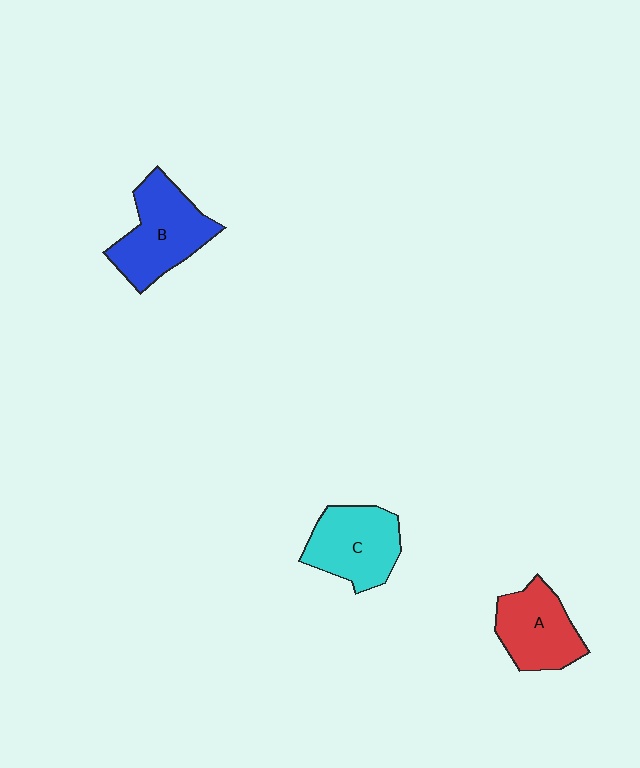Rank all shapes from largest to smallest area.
From largest to smallest: B (blue), C (cyan), A (red).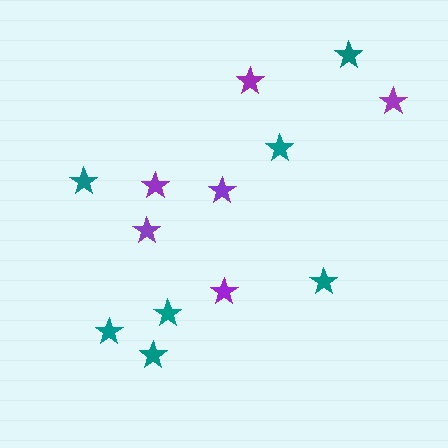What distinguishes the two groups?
There are 2 groups: one group of purple stars (6) and one group of teal stars (7).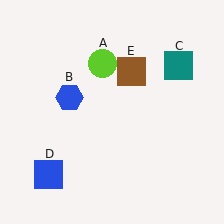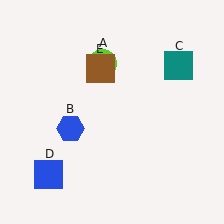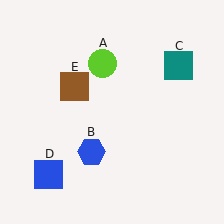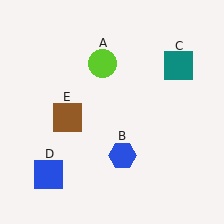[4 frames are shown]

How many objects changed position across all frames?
2 objects changed position: blue hexagon (object B), brown square (object E).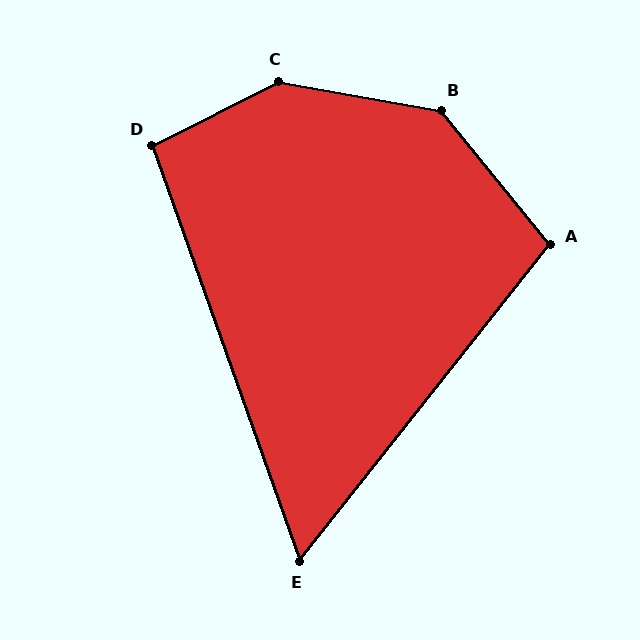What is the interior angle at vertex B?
Approximately 139 degrees (obtuse).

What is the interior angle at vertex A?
Approximately 103 degrees (obtuse).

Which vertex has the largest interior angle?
C, at approximately 143 degrees.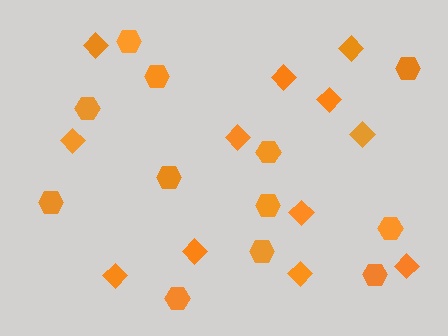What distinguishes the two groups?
There are 2 groups: one group of diamonds (12) and one group of hexagons (12).